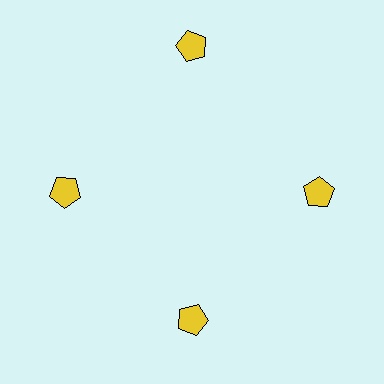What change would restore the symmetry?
The symmetry would be restored by moving it inward, back onto the ring so that all 4 pentagons sit at equal angles and equal distance from the center.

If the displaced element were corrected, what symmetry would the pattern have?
It would have 4-fold rotational symmetry — the pattern would map onto itself every 90 degrees.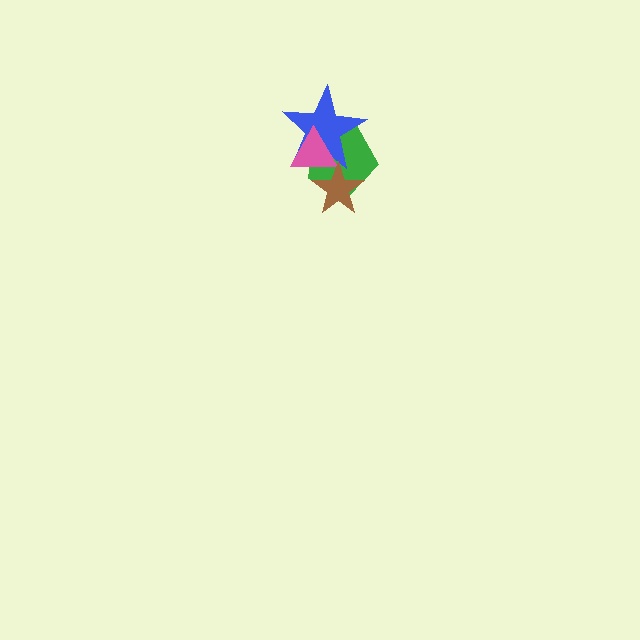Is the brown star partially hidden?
No, no other shape covers it.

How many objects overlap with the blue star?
3 objects overlap with the blue star.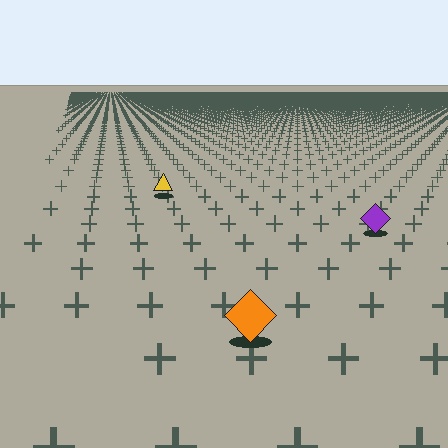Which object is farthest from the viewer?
The yellow triangle is farthest from the viewer. It appears smaller and the ground texture around it is denser.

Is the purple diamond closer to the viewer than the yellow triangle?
Yes. The purple diamond is closer — you can tell from the texture gradient: the ground texture is coarser near it.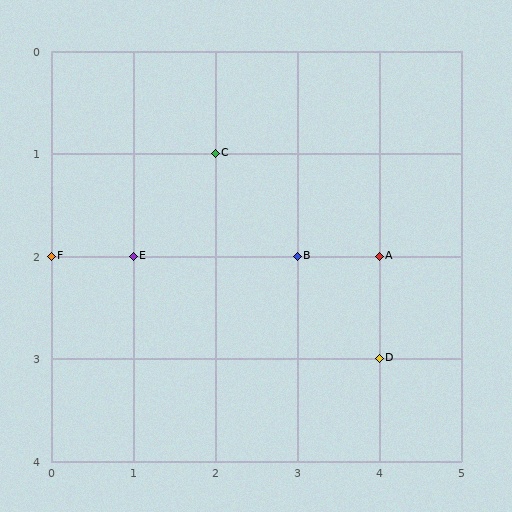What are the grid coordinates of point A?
Point A is at grid coordinates (4, 2).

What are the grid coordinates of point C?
Point C is at grid coordinates (2, 1).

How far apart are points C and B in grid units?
Points C and B are 1 column and 1 row apart (about 1.4 grid units diagonally).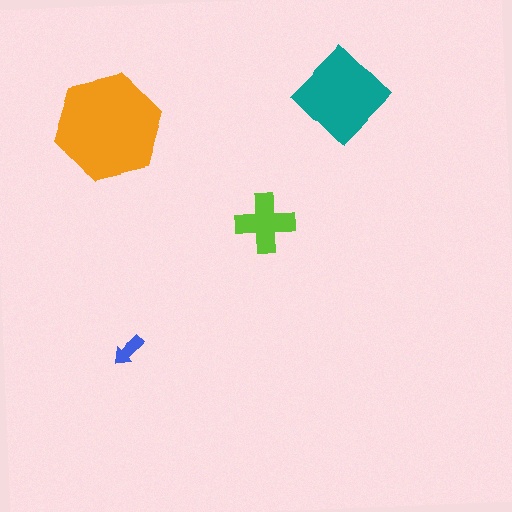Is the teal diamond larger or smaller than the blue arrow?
Larger.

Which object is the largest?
The orange hexagon.